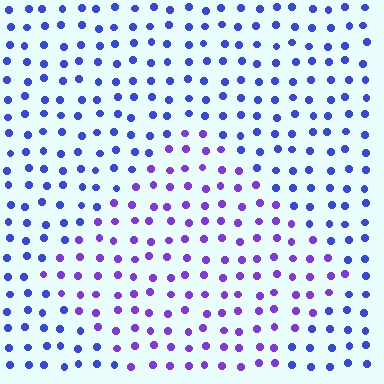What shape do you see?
I see a diamond.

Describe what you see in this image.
The image is filled with small blue elements in a uniform arrangement. A diamond-shaped region is visible where the elements are tinted to a slightly different hue, forming a subtle color boundary.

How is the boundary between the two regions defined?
The boundary is defined purely by a slight shift in hue (about 34 degrees). Spacing, size, and orientation are identical on both sides.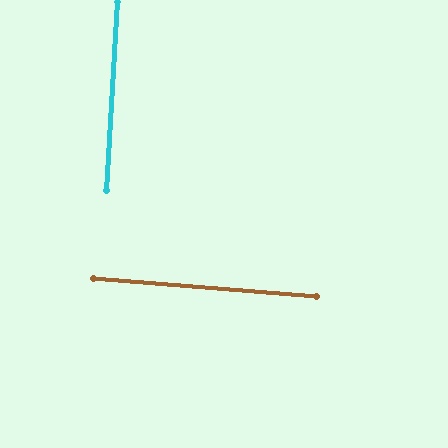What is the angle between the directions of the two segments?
Approximately 89 degrees.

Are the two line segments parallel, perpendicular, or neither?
Perpendicular — they meet at approximately 89°.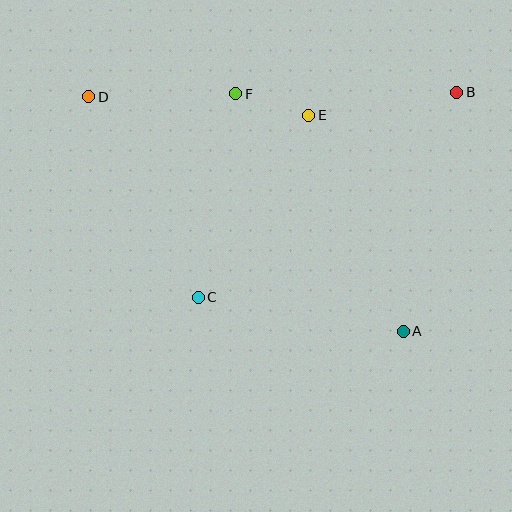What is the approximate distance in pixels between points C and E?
The distance between C and E is approximately 213 pixels.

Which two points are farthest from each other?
Points A and D are farthest from each other.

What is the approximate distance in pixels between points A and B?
The distance between A and B is approximately 245 pixels.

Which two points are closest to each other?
Points E and F are closest to each other.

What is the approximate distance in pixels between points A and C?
The distance between A and C is approximately 208 pixels.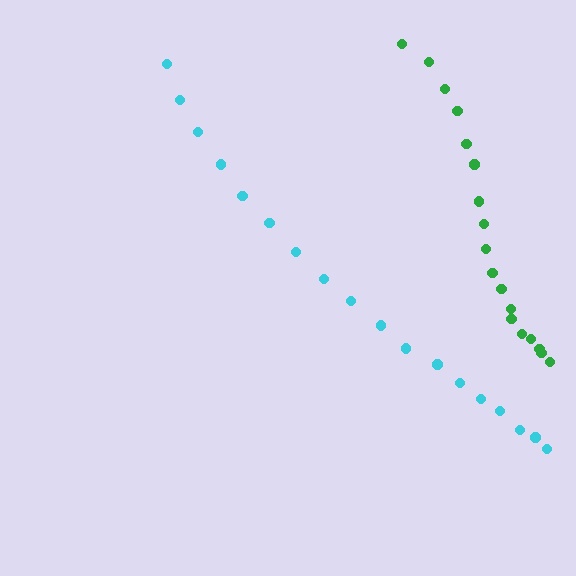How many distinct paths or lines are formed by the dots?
There are 2 distinct paths.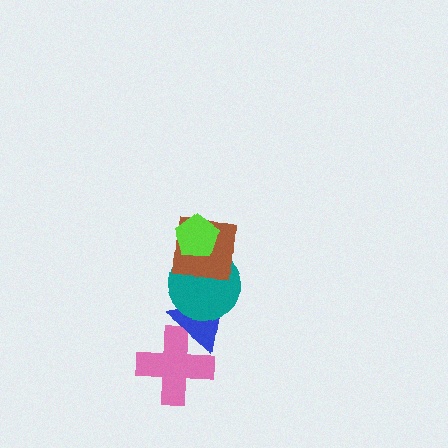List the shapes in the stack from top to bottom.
From top to bottom: the lime pentagon, the brown square, the teal circle, the blue triangle, the pink cross.